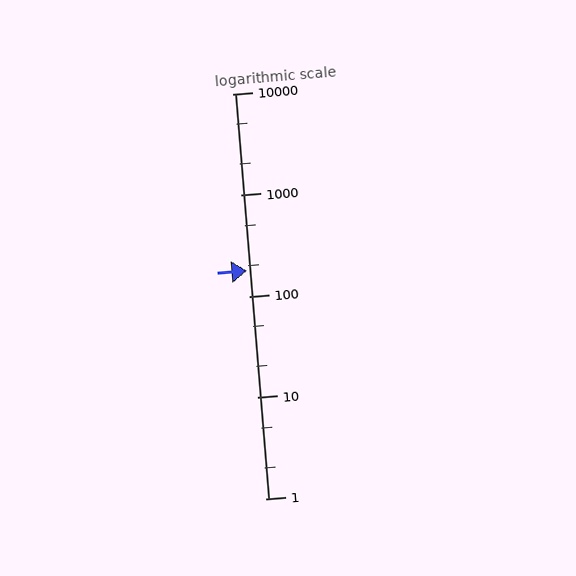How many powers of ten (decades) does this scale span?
The scale spans 4 decades, from 1 to 10000.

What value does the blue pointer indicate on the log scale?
The pointer indicates approximately 180.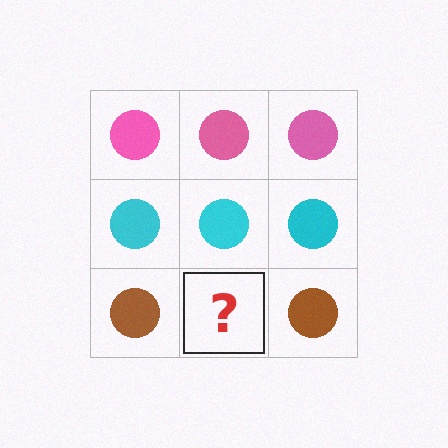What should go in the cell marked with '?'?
The missing cell should contain a brown circle.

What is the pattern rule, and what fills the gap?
The rule is that each row has a consistent color. The gap should be filled with a brown circle.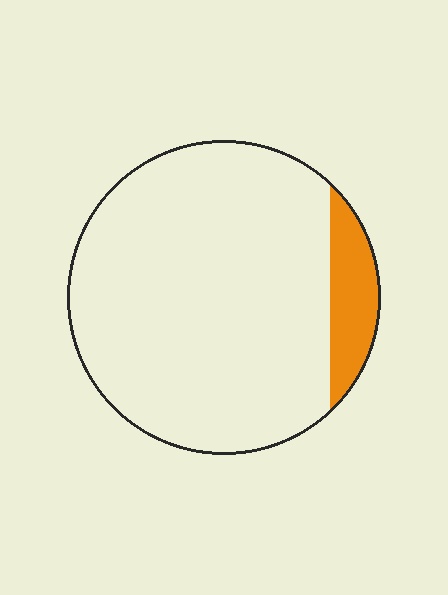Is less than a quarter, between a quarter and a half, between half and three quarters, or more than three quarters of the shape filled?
Less than a quarter.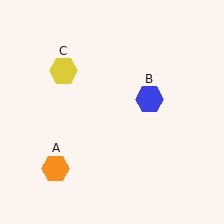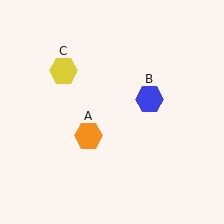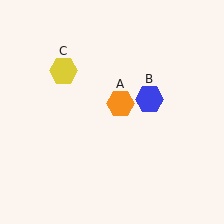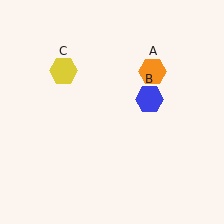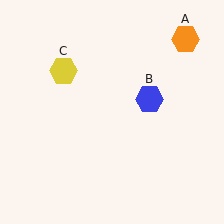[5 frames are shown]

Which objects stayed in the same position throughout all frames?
Blue hexagon (object B) and yellow hexagon (object C) remained stationary.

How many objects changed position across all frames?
1 object changed position: orange hexagon (object A).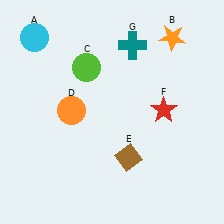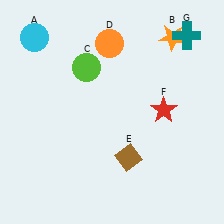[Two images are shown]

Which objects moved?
The objects that moved are: the orange circle (D), the teal cross (G).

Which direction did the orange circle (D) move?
The orange circle (D) moved up.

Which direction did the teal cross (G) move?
The teal cross (G) moved right.